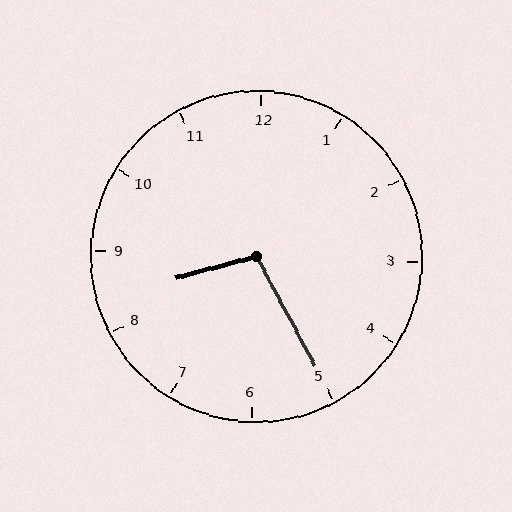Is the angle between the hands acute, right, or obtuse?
It is obtuse.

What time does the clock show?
8:25.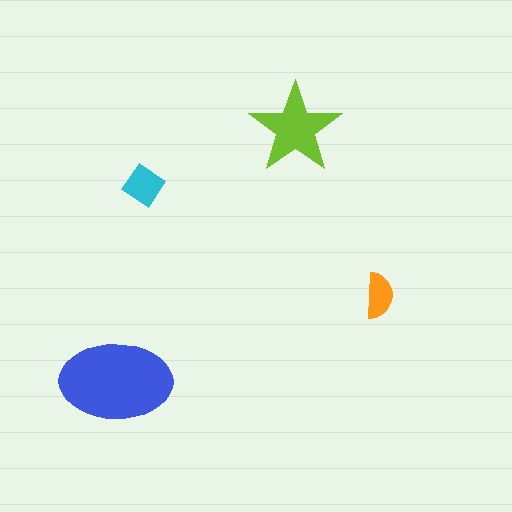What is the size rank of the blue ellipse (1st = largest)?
1st.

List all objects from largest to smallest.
The blue ellipse, the lime star, the cyan diamond, the orange semicircle.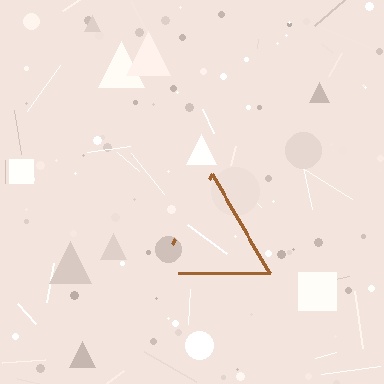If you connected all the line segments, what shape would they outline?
They would outline a triangle.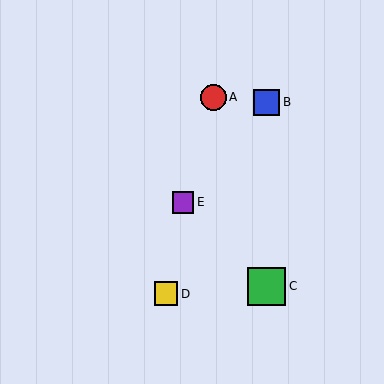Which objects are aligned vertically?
Objects B, C are aligned vertically.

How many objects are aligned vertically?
2 objects (B, C) are aligned vertically.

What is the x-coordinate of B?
Object B is at x≈267.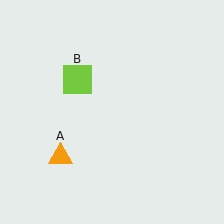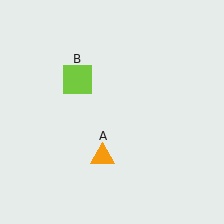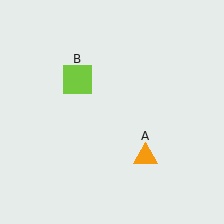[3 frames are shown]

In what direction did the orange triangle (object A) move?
The orange triangle (object A) moved right.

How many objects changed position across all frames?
1 object changed position: orange triangle (object A).